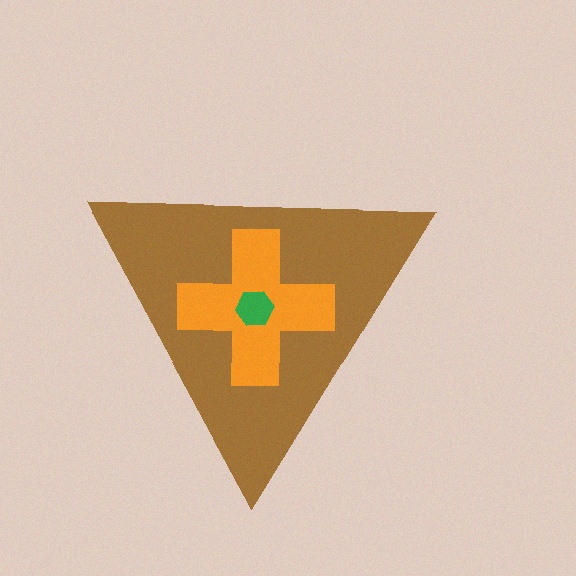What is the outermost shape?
The brown triangle.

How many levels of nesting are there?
3.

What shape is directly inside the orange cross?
The green hexagon.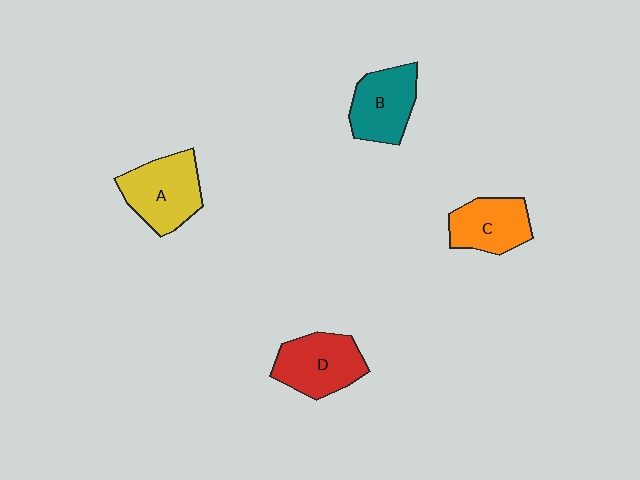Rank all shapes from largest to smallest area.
From largest to smallest: A (yellow), D (red), B (teal), C (orange).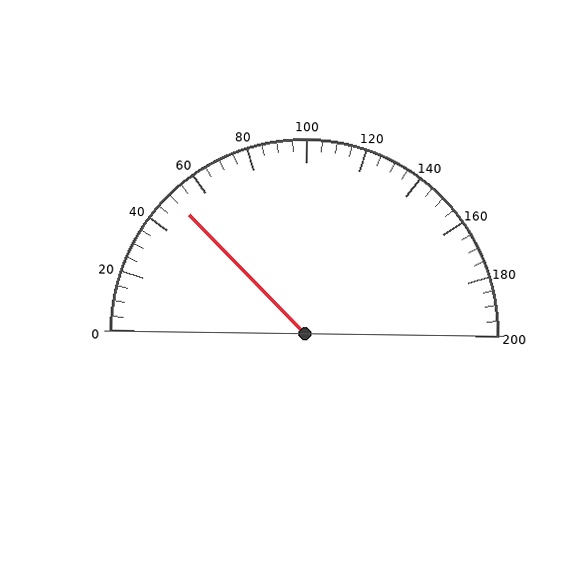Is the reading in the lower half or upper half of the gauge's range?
The reading is in the lower half of the range (0 to 200).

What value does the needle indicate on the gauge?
The needle indicates approximately 50.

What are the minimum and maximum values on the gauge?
The gauge ranges from 0 to 200.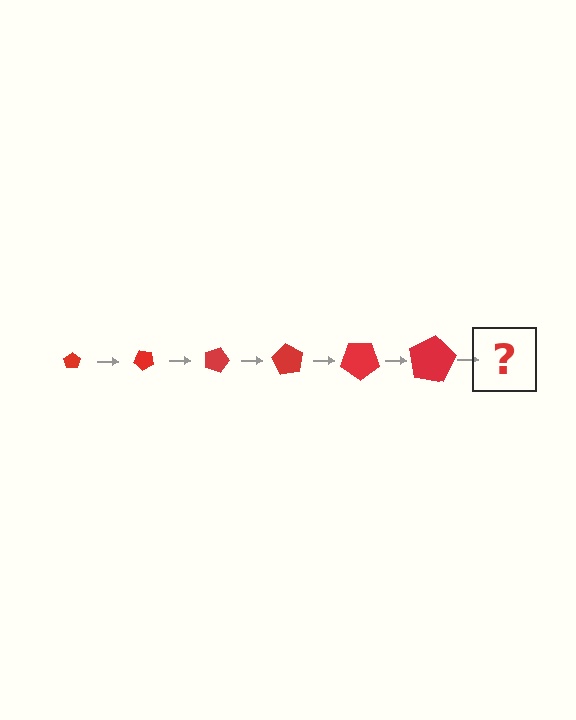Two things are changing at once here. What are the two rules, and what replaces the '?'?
The two rules are that the pentagon grows larger each step and it rotates 45 degrees each step. The '?' should be a pentagon, larger than the previous one and rotated 270 degrees from the start.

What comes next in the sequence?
The next element should be a pentagon, larger than the previous one and rotated 270 degrees from the start.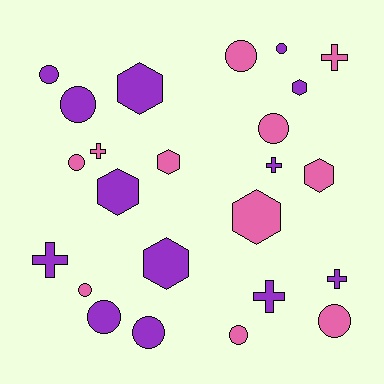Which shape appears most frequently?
Circle, with 11 objects.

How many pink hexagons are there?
There are 3 pink hexagons.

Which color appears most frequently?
Purple, with 13 objects.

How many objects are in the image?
There are 24 objects.